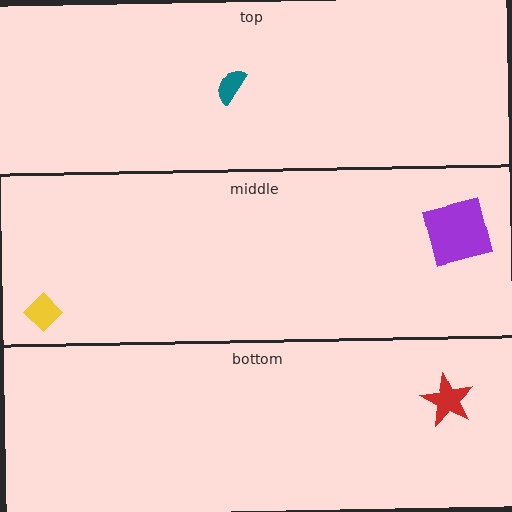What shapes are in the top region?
The teal semicircle.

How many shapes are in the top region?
1.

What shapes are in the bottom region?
The red star.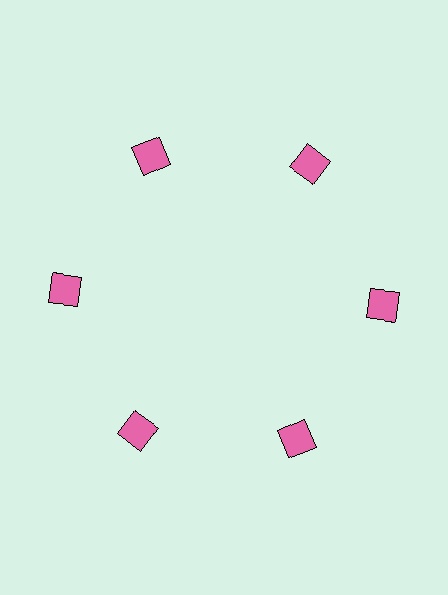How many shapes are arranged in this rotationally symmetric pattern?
There are 6 shapes, arranged in 6 groups of 1.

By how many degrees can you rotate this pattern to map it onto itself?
The pattern maps onto itself every 60 degrees of rotation.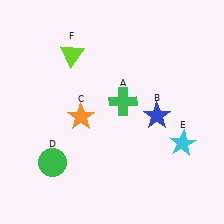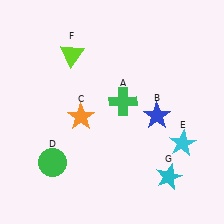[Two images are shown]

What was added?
A cyan star (G) was added in Image 2.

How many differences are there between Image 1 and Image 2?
There is 1 difference between the two images.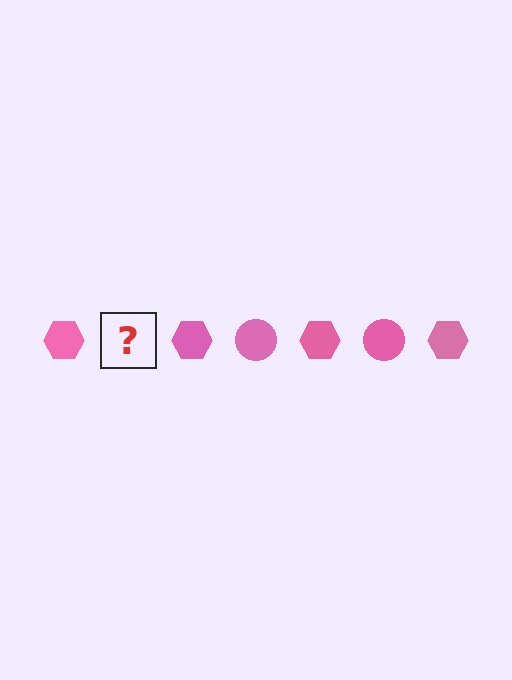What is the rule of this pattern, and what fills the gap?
The rule is that the pattern cycles through hexagon, circle shapes in pink. The gap should be filled with a pink circle.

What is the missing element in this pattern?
The missing element is a pink circle.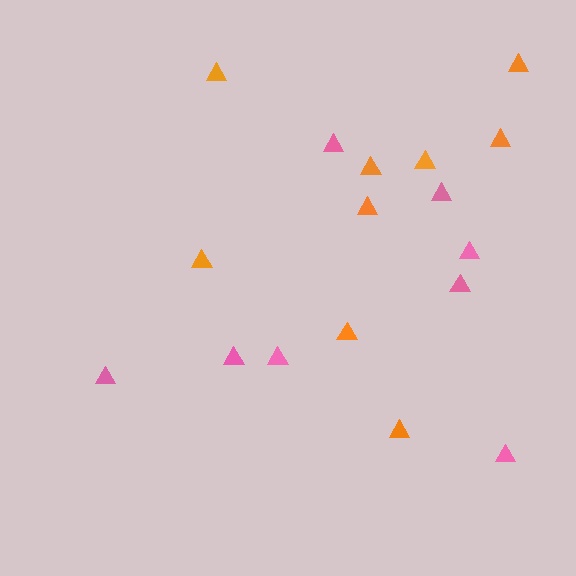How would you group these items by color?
There are 2 groups: one group of orange triangles (9) and one group of pink triangles (8).